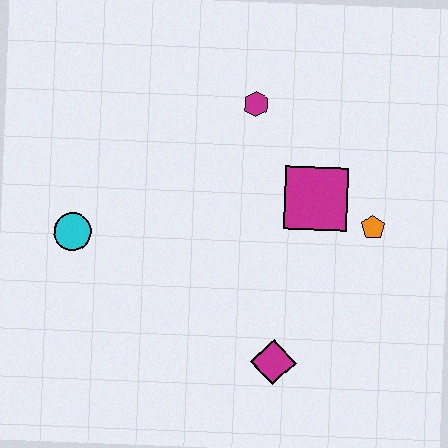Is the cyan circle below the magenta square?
Yes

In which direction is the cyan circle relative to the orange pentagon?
The cyan circle is to the left of the orange pentagon.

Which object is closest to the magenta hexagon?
The magenta square is closest to the magenta hexagon.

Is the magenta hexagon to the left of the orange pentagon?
Yes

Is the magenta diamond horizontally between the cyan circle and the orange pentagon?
Yes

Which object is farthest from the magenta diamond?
The magenta hexagon is farthest from the magenta diamond.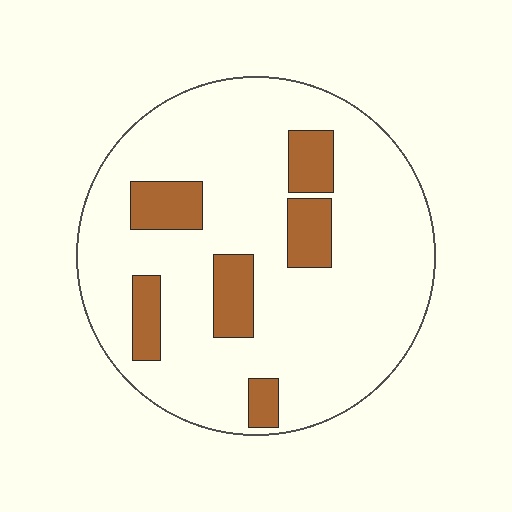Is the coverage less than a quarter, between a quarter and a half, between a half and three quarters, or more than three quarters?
Less than a quarter.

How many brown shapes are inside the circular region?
6.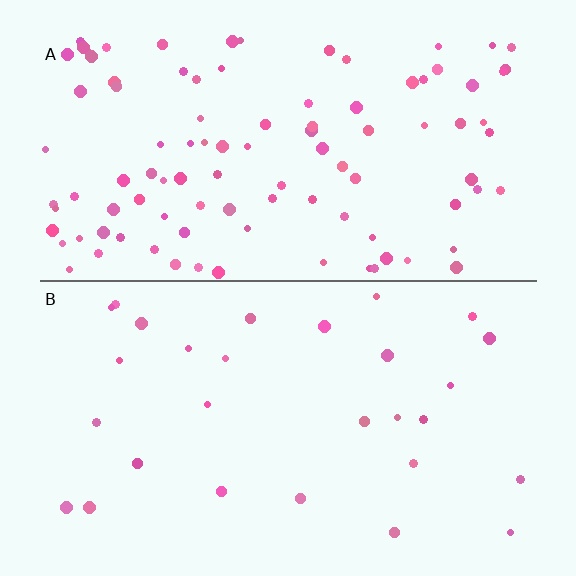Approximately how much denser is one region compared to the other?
Approximately 3.5× — region A over region B.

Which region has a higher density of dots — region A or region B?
A (the top).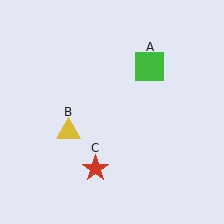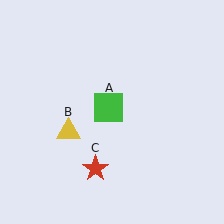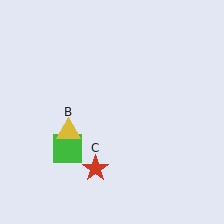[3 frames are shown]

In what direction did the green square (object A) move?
The green square (object A) moved down and to the left.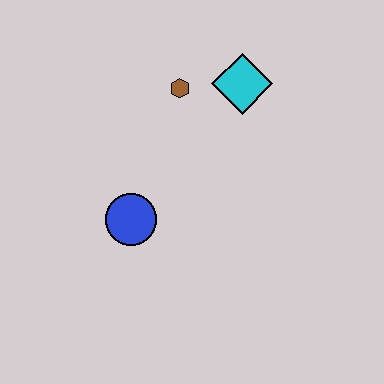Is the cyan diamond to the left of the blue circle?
No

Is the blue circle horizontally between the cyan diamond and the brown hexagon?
No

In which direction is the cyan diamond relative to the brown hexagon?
The cyan diamond is to the right of the brown hexagon.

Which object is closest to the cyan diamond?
The brown hexagon is closest to the cyan diamond.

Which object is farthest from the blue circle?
The cyan diamond is farthest from the blue circle.